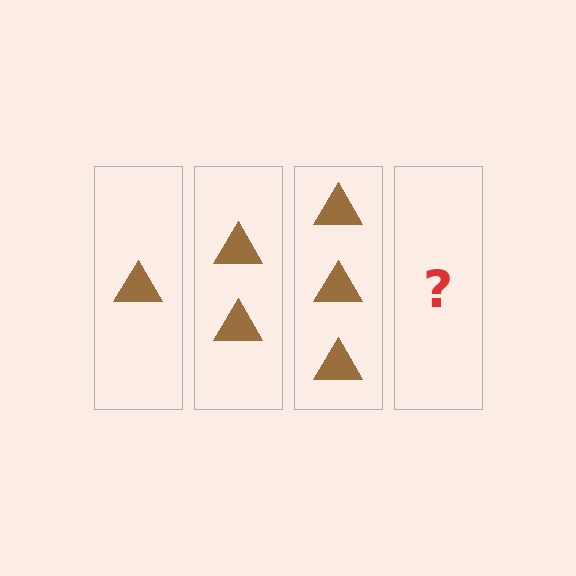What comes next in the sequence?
The next element should be 4 triangles.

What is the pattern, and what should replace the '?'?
The pattern is that each step adds one more triangle. The '?' should be 4 triangles.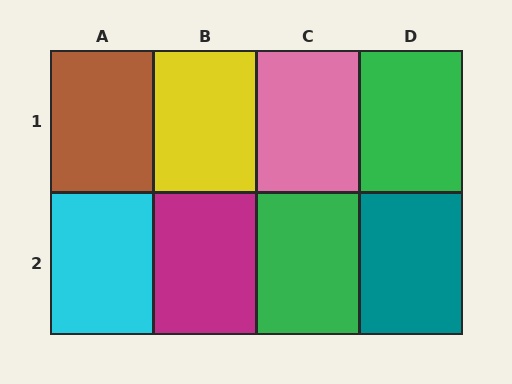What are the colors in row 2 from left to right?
Cyan, magenta, green, teal.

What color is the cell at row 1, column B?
Yellow.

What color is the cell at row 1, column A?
Brown.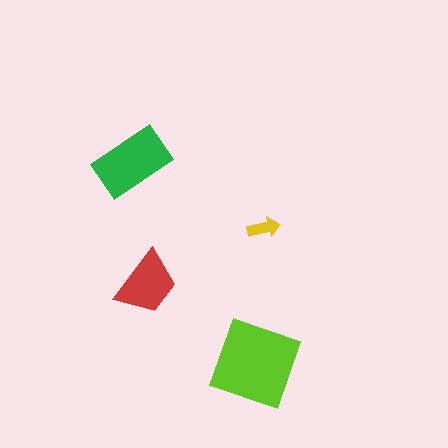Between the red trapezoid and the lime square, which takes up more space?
The lime square.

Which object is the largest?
The lime square.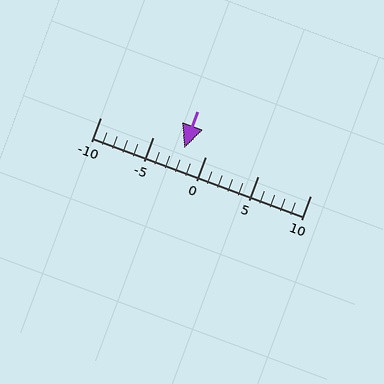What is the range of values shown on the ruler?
The ruler shows values from -10 to 10.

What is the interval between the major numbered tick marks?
The major tick marks are spaced 5 units apart.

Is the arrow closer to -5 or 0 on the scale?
The arrow is closer to 0.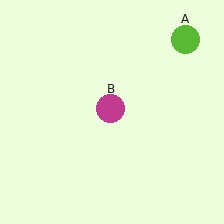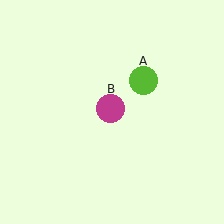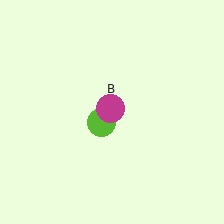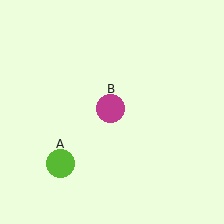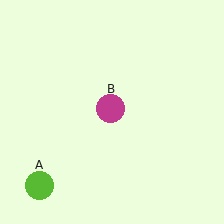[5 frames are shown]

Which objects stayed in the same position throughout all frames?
Magenta circle (object B) remained stationary.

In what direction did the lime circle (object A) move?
The lime circle (object A) moved down and to the left.